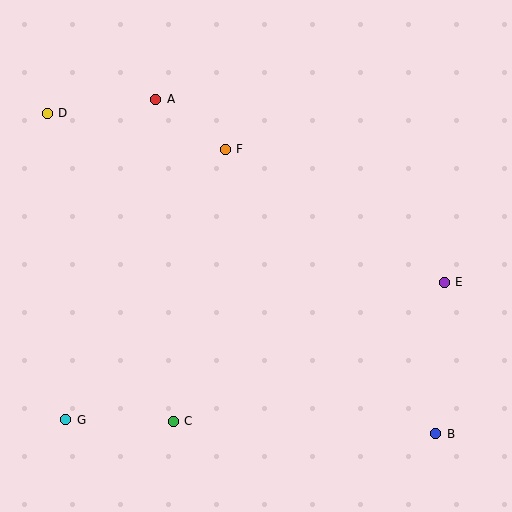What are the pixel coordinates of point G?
Point G is at (66, 420).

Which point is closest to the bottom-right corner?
Point B is closest to the bottom-right corner.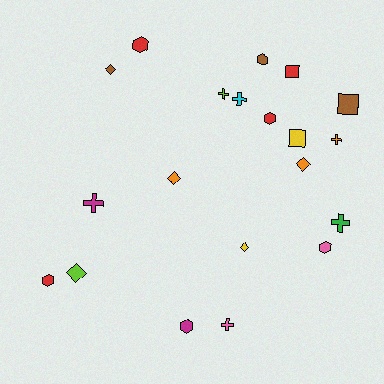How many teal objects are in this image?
There are no teal objects.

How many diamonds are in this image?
There are 5 diamonds.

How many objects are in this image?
There are 20 objects.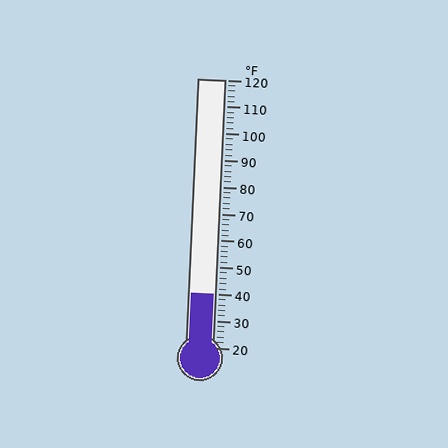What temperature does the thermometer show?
The thermometer shows approximately 40°F.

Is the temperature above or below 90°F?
The temperature is below 90°F.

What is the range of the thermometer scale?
The thermometer scale ranges from 20°F to 120°F.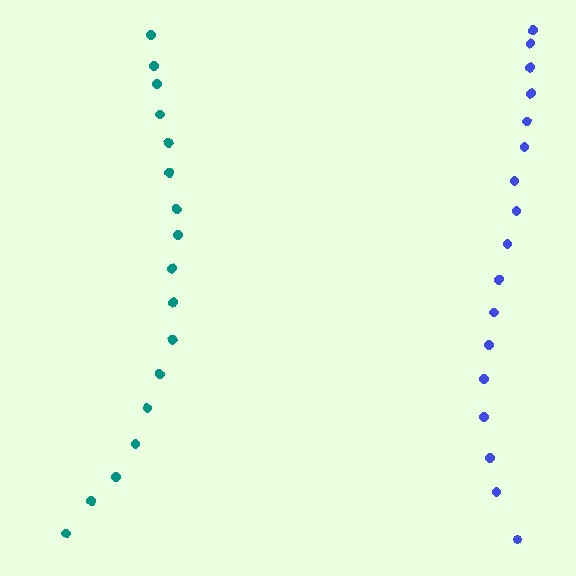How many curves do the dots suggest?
There are 2 distinct paths.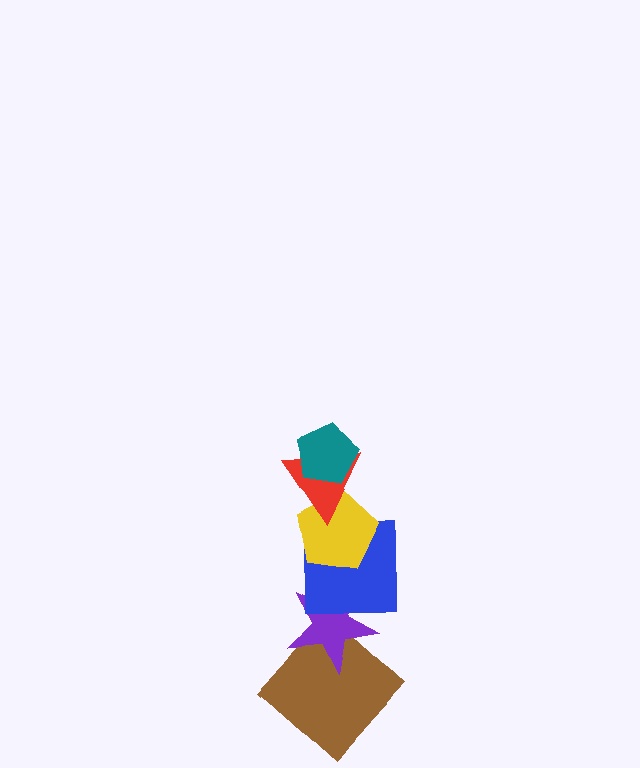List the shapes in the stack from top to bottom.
From top to bottom: the teal pentagon, the red triangle, the yellow pentagon, the blue square, the purple star, the brown diamond.